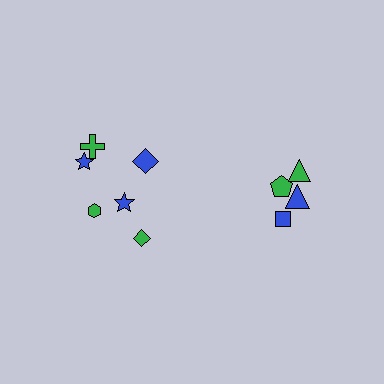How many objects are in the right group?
There are 4 objects.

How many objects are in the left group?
There are 6 objects.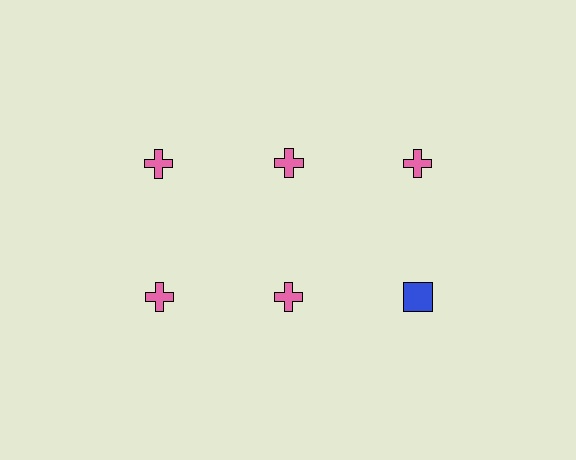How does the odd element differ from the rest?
It differs in both color (blue instead of pink) and shape (square instead of cross).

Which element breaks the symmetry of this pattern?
The blue square in the second row, center column breaks the symmetry. All other shapes are pink crosses.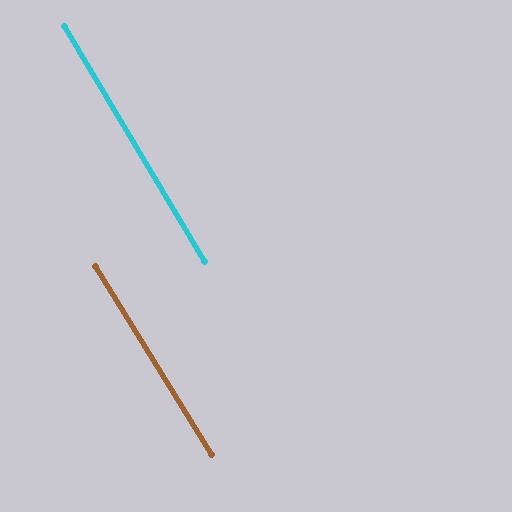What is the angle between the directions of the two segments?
Approximately 1 degree.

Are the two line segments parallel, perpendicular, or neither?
Parallel — their directions differ by only 1.0°.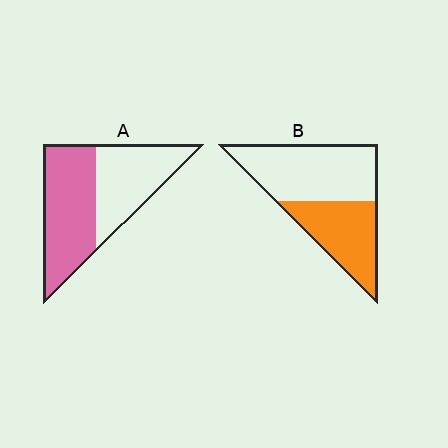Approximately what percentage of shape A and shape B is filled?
A is approximately 55% and B is approximately 40%.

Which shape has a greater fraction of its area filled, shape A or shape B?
Shape A.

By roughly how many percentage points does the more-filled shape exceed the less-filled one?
By roughly 15 percentage points (A over B).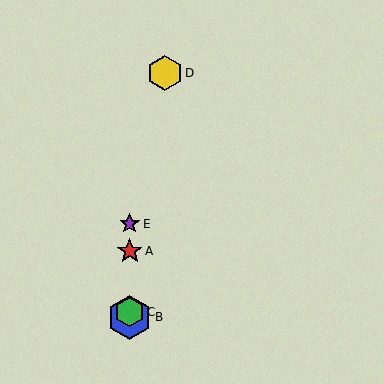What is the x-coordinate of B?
Object B is at x≈130.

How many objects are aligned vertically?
4 objects (A, B, C, E) are aligned vertically.